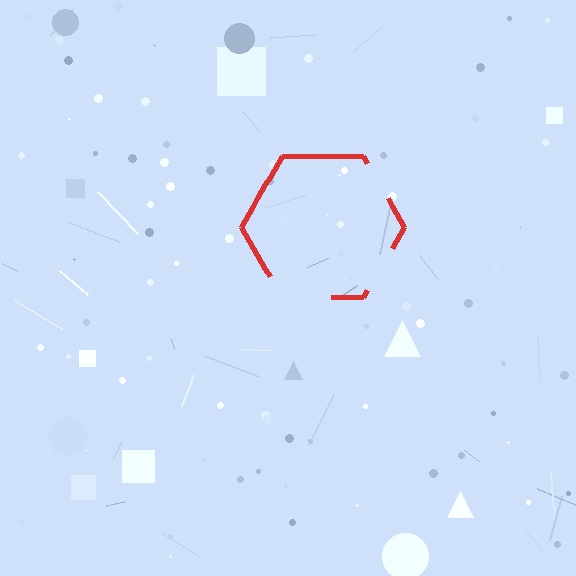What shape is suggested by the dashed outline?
The dashed outline suggests a hexagon.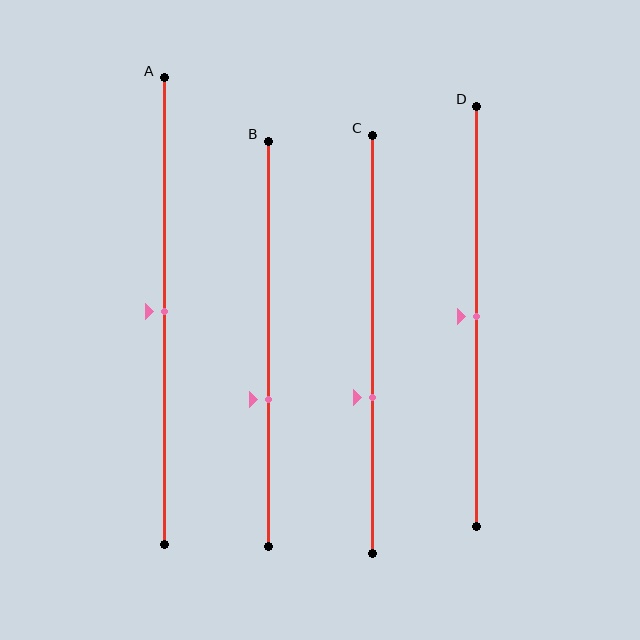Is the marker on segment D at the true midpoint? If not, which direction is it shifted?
Yes, the marker on segment D is at the true midpoint.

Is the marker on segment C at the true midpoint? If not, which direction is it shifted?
No, the marker on segment C is shifted downward by about 13% of the segment length.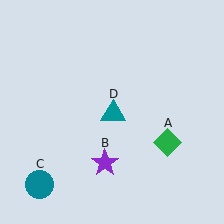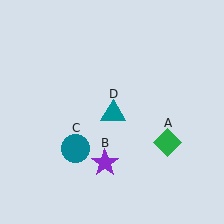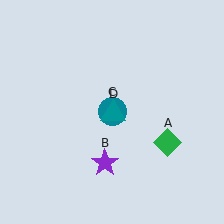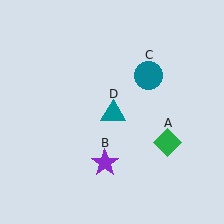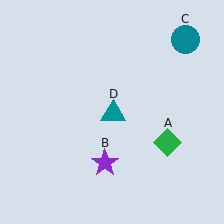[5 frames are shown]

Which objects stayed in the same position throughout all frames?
Green diamond (object A) and purple star (object B) and teal triangle (object D) remained stationary.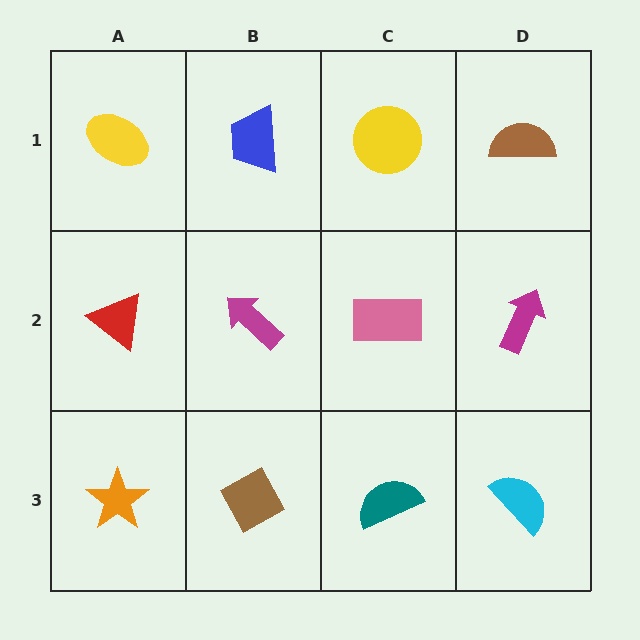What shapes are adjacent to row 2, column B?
A blue trapezoid (row 1, column B), a brown diamond (row 3, column B), a red triangle (row 2, column A), a pink rectangle (row 2, column C).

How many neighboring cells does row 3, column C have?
3.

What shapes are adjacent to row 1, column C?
A pink rectangle (row 2, column C), a blue trapezoid (row 1, column B), a brown semicircle (row 1, column D).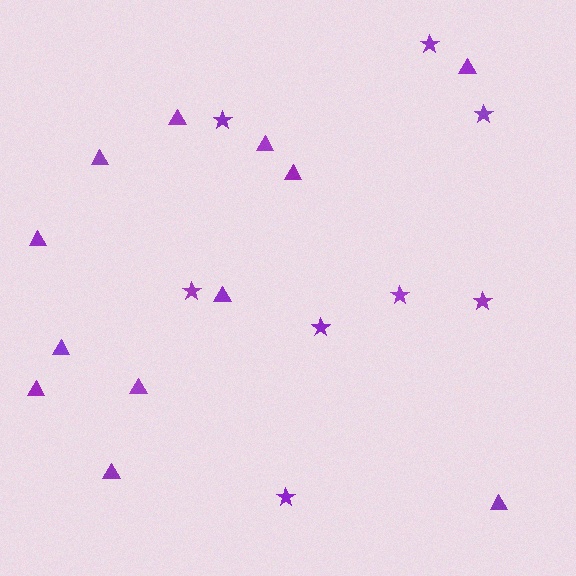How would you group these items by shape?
There are 2 groups: one group of stars (8) and one group of triangles (12).